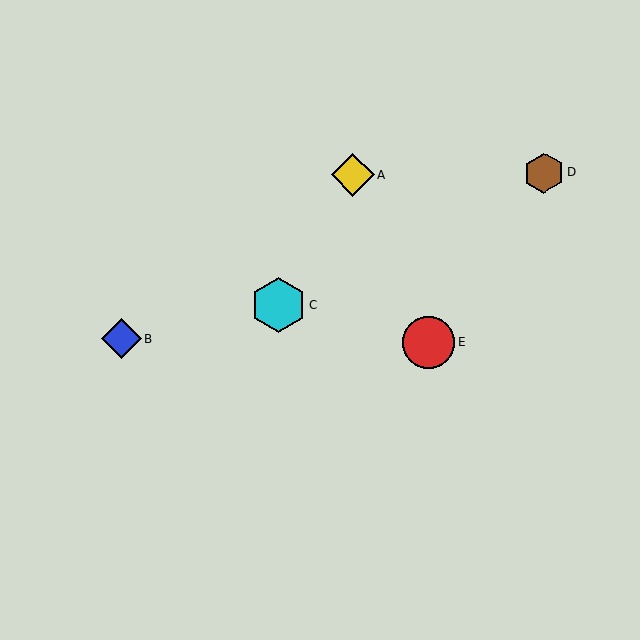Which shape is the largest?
The cyan hexagon (labeled C) is the largest.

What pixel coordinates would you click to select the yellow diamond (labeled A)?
Click at (353, 175) to select the yellow diamond A.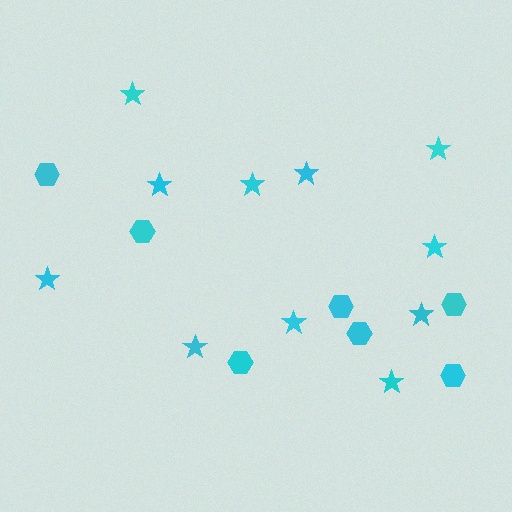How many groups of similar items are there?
There are 2 groups: one group of stars (11) and one group of hexagons (7).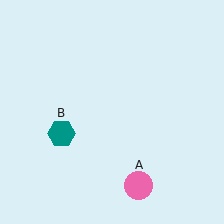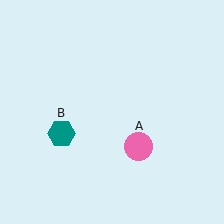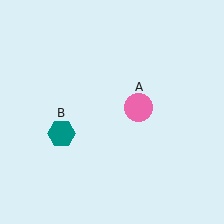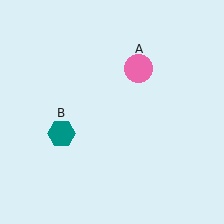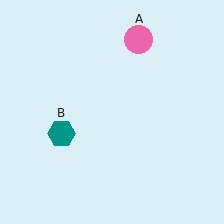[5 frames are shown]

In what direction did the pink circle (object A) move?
The pink circle (object A) moved up.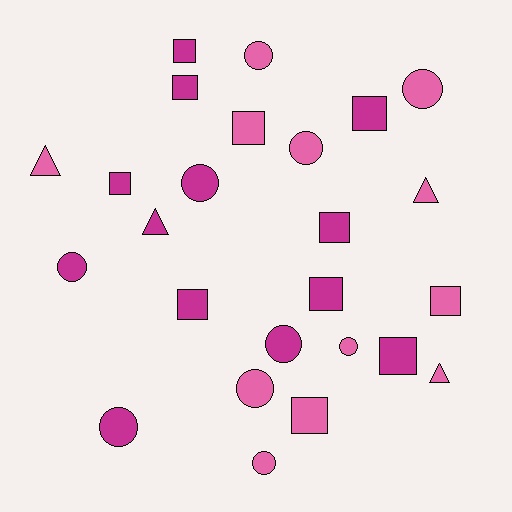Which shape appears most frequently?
Square, with 11 objects.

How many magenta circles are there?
There are 4 magenta circles.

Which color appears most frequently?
Magenta, with 13 objects.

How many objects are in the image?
There are 25 objects.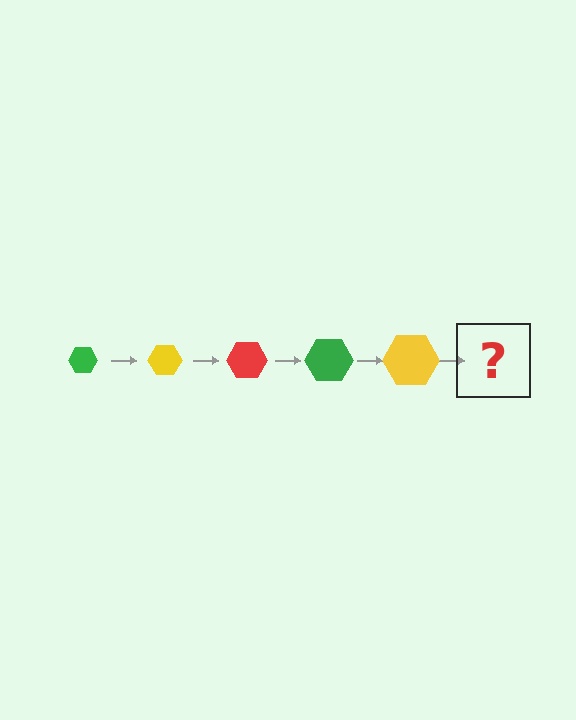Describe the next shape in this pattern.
It should be a red hexagon, larger than the previous one.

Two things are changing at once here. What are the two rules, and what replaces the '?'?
The two rules are that the hexagon grows larger each step and the color cycles through green, yellow, and red. The '?' should be a red hexagon, larger than the previous one.